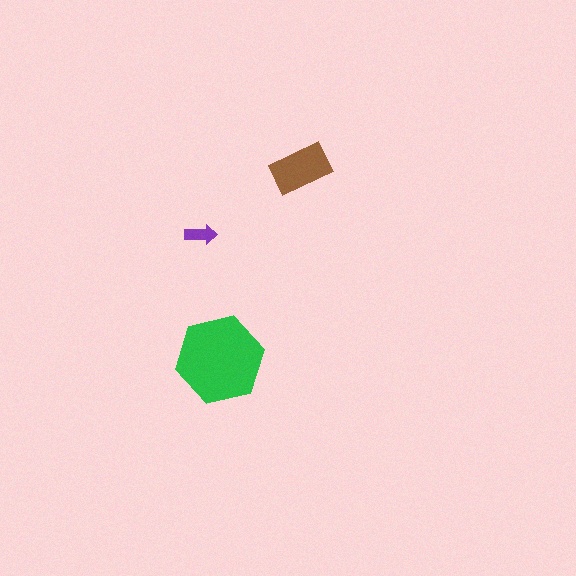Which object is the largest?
The green hexagon.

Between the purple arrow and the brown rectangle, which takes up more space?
The brown rectangle.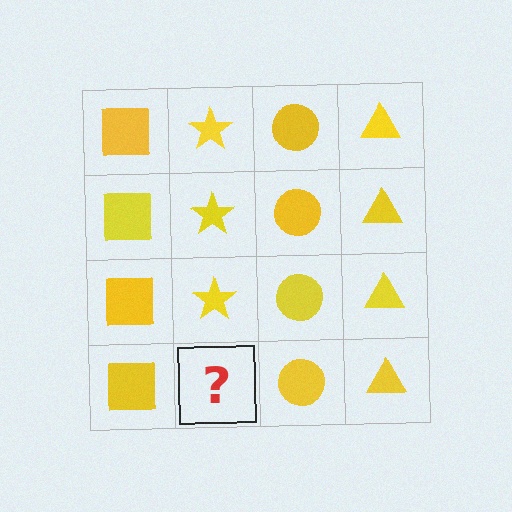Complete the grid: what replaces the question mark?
The question mark should be replaced with a yellow star.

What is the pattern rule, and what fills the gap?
The rule is that each column has a consistent shape. The gap should be filled with a yellow star.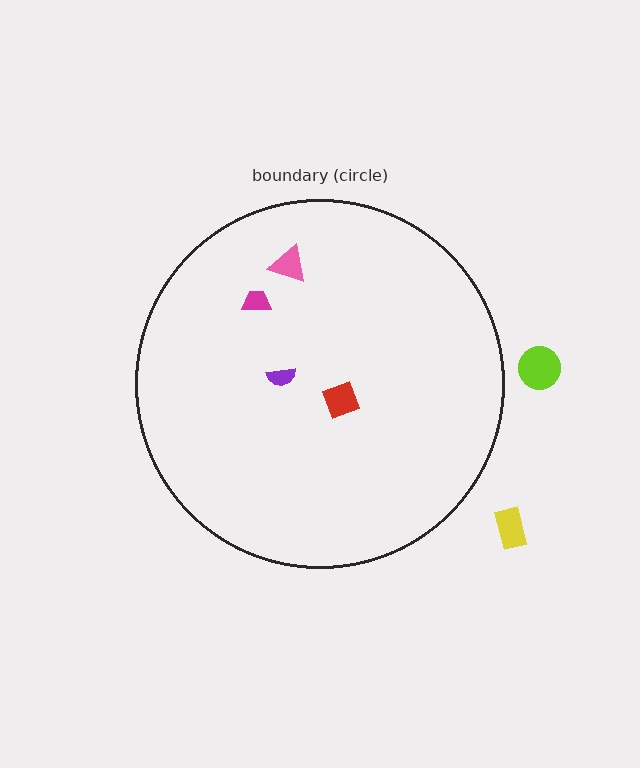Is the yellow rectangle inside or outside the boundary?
Outside.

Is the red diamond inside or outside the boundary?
Inside.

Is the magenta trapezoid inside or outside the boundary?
Inside.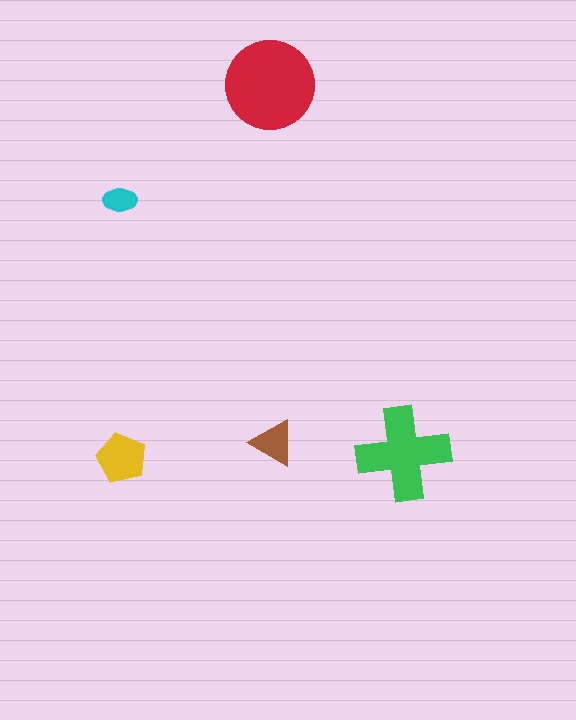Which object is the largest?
The red circle.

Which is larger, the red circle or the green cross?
The red circle.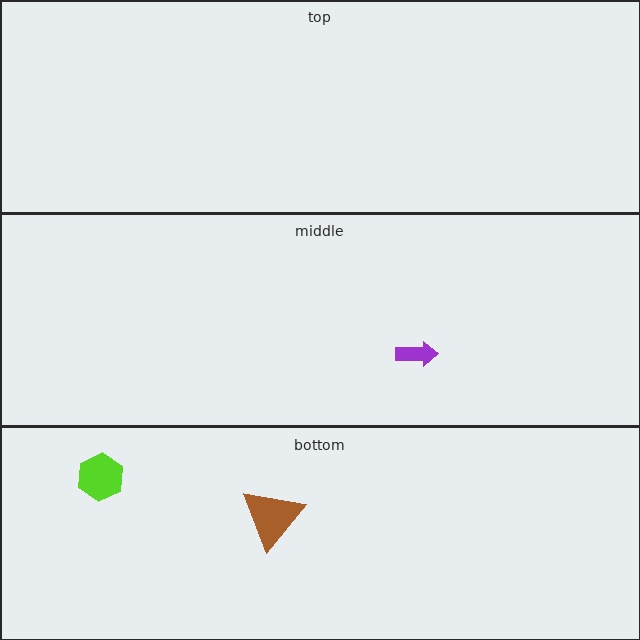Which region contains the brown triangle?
The bottom region.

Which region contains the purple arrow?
The middle region.